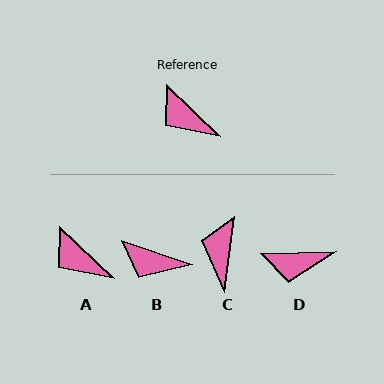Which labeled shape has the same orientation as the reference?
A.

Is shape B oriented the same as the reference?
No, it is off by about 26 degrees.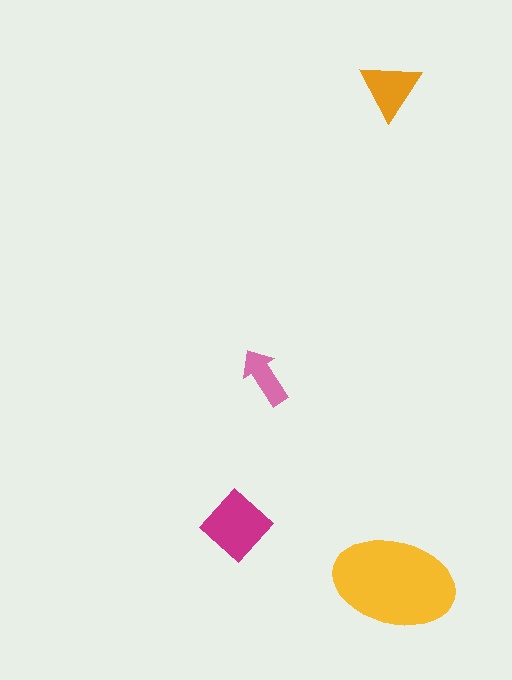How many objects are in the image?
There are 4 objects in the image.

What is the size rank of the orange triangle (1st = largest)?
3rd.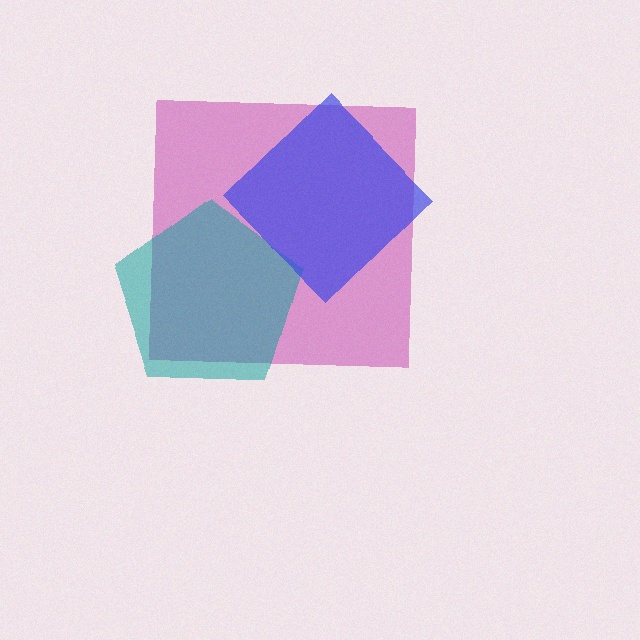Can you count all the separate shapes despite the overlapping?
Yes, there are 3 separate shapes.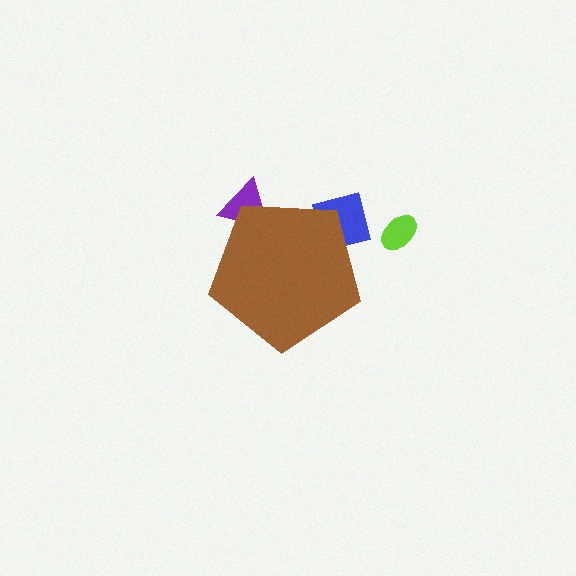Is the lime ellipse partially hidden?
No, the lime ellipse is fully visible.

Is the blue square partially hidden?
Yes, the blue square is partially hidden behind the brown pentagon.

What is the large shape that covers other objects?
A brown pentagon.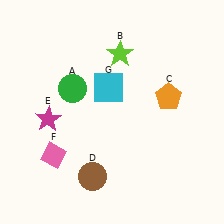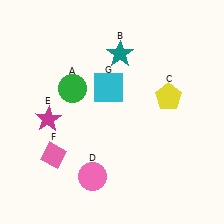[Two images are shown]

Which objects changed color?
B changed from lime to teal. C changed from orange to yellow. D changed from brown to pink.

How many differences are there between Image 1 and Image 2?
There are 3 differences between the two images.